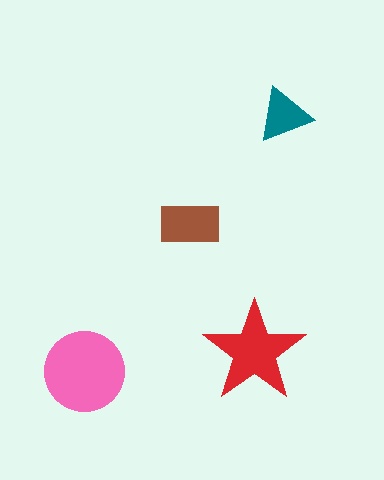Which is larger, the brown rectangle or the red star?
The red star.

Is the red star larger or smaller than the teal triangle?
Larger.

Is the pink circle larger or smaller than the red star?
Larger.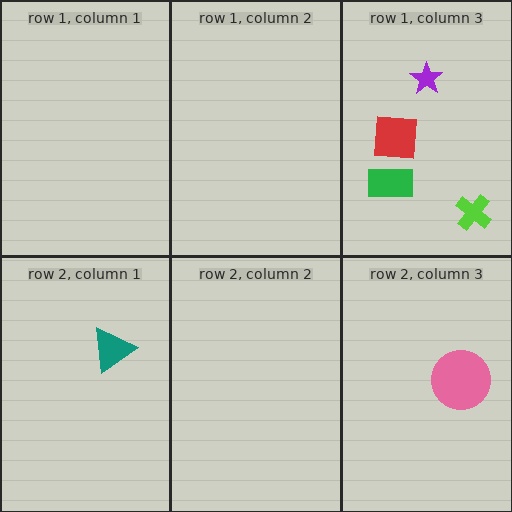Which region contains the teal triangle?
The row 2, column 1 region.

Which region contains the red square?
The row 1, column 3 region.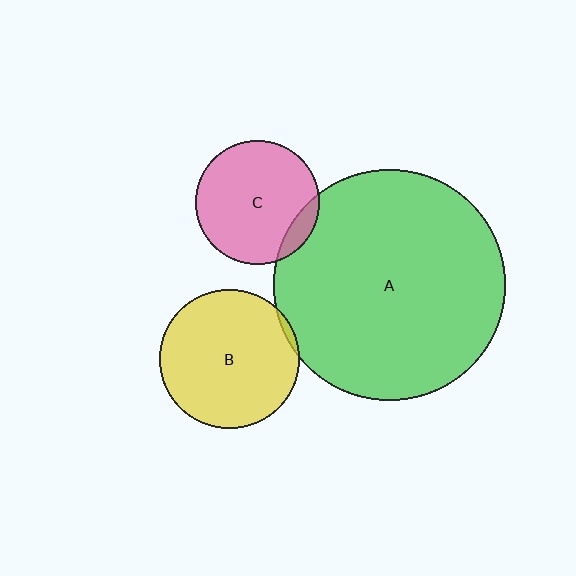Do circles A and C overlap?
Yes.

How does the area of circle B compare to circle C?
Approximately 1.2 times.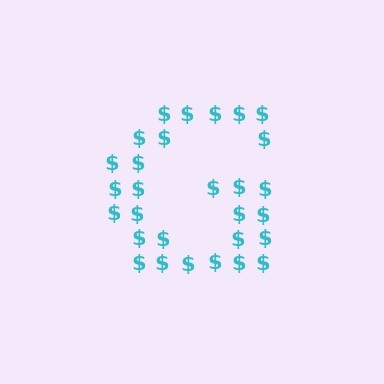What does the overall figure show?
The overall figure shows the letter G.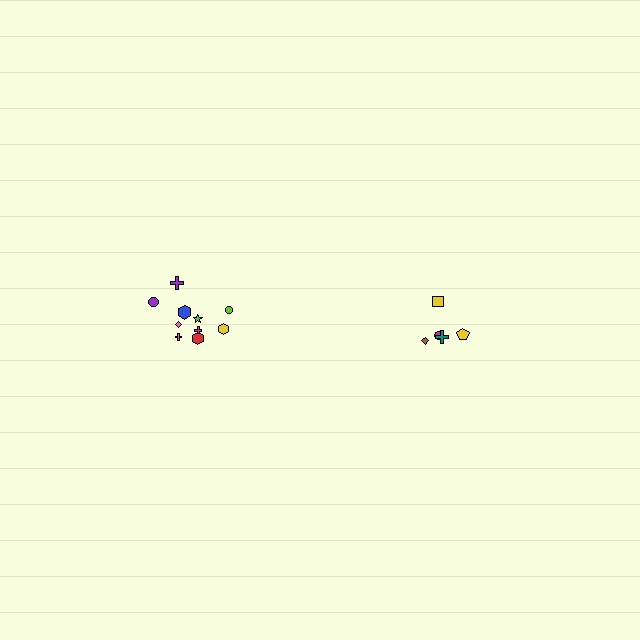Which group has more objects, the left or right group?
The left group.